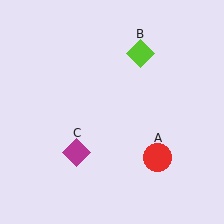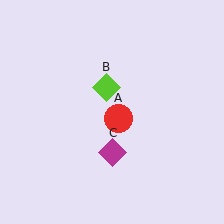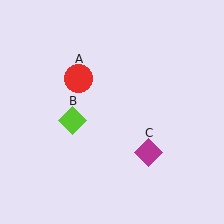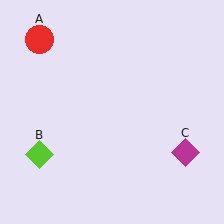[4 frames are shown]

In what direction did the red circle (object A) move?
The red circle (object A) moved up and to the left.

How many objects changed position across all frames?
3 objects changed position: red circle (object A), lime diamond (object B), magenta diamond (object C).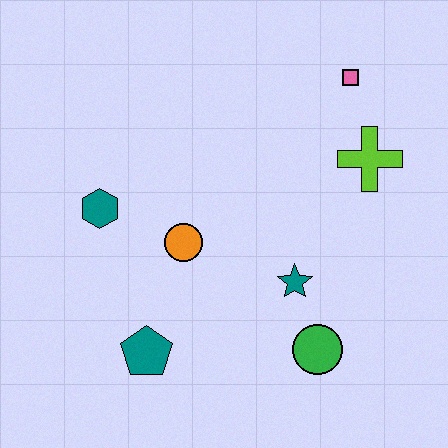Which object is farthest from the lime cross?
The teal pentagon is farthest from the lime cross.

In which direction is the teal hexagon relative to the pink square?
The teal hexagon is to the left of the pink square.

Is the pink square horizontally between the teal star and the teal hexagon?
No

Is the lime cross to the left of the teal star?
No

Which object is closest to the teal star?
The green circle is closest to the teal star.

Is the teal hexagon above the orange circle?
Yes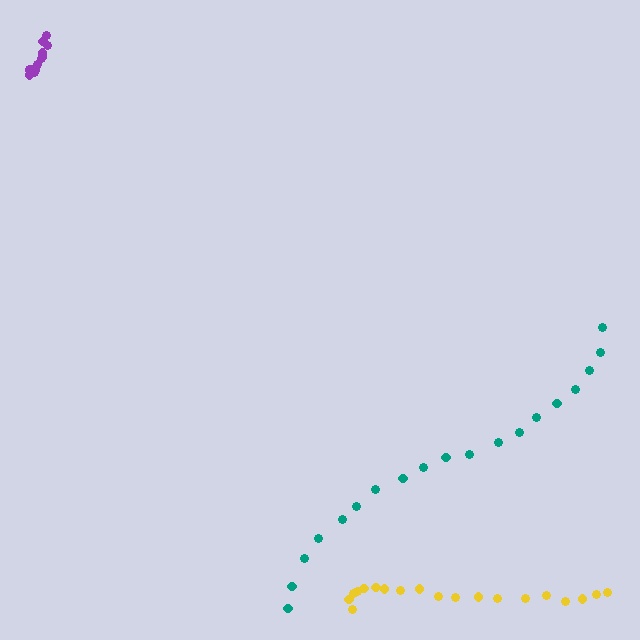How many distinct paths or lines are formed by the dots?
There are 3 distinct paths.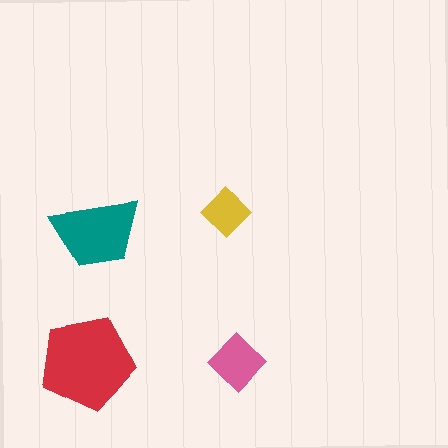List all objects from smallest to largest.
The yellow diamond, the pink diamond, the teal trapezoid, the red pentagon.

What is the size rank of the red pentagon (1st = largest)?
1st.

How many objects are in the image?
There are 4 objects in the image.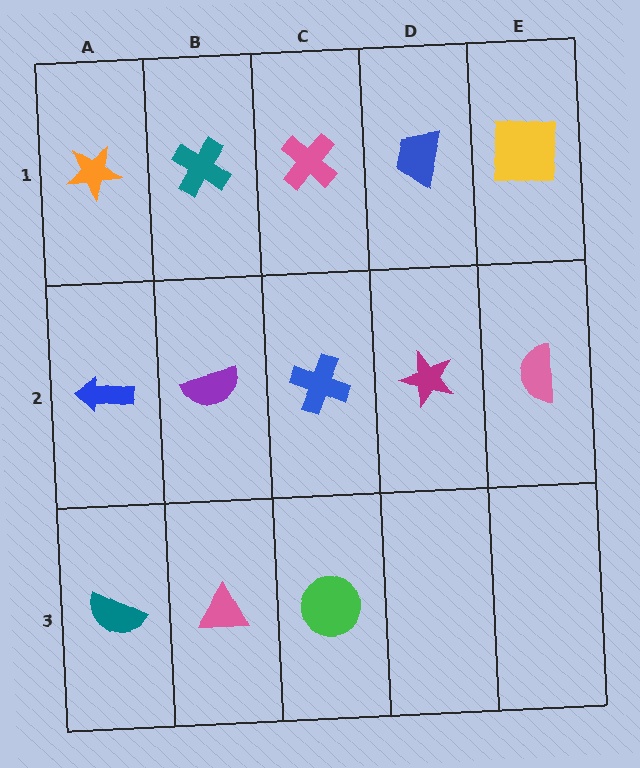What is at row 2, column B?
A purple semicircle.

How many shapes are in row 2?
5 shapes.